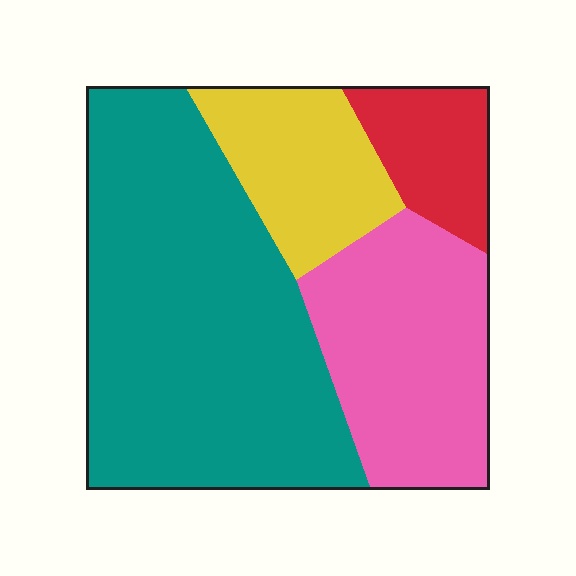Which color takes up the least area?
Red, at roughly 10%.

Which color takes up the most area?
Teal, at roughly 50%.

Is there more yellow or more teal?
Teal.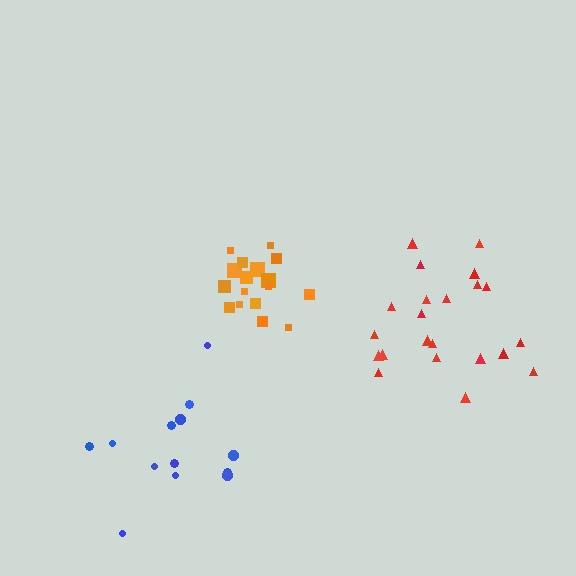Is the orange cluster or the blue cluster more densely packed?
Orange.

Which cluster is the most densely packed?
Orange.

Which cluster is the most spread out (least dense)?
Blue.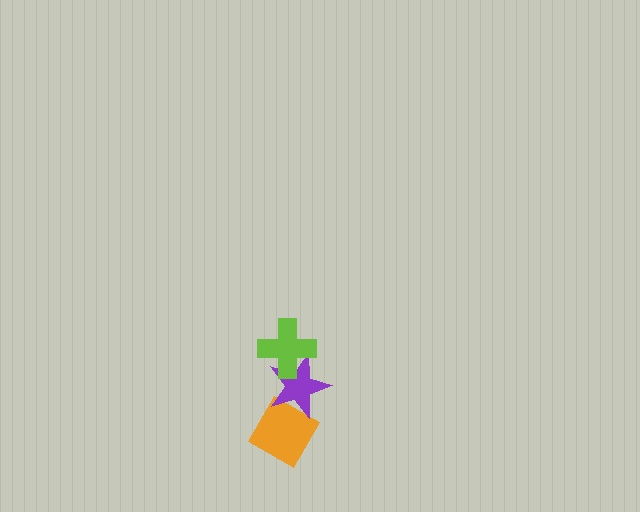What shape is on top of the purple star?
The lime cross is on top of the purple star.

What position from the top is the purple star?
The purple star is 2nd from the top.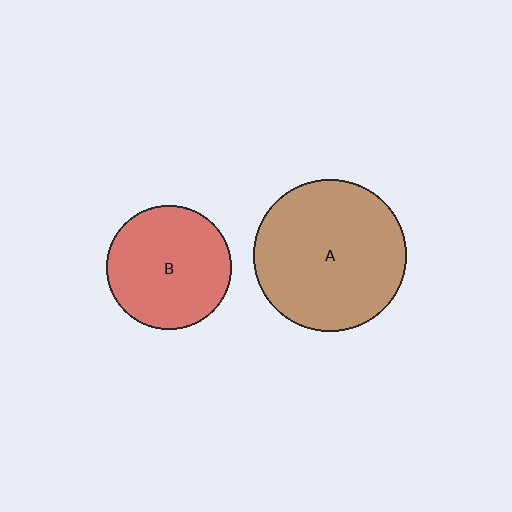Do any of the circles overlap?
No, none of the circles overlap.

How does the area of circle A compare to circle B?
Approximately 1.5 times.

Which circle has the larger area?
Circle A (brown).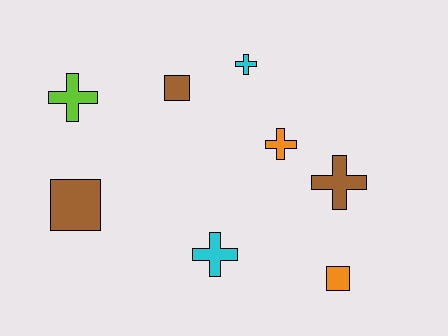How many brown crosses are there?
There is 1 brown cross.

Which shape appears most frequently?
Cross, with 5 objects.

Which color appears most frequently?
Brown, with 3 objects.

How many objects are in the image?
There are 8 objects.